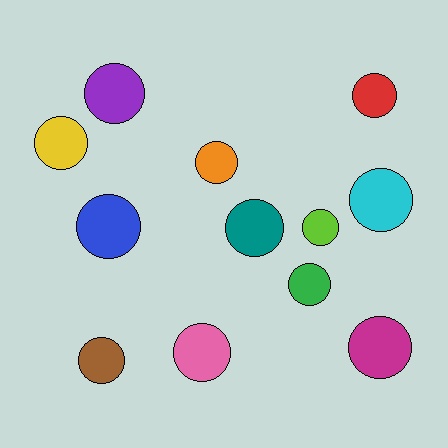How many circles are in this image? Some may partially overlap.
There are 12 circles.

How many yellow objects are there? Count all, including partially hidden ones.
There is 1 yellow object.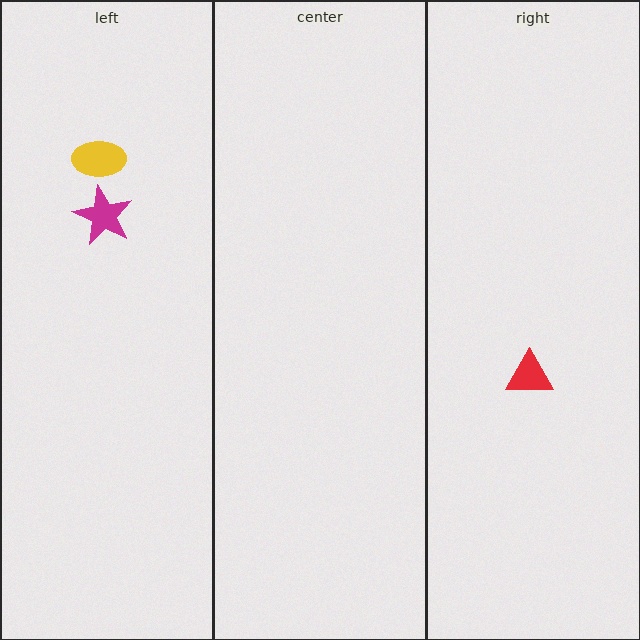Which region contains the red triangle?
The right region.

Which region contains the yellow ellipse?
The left region.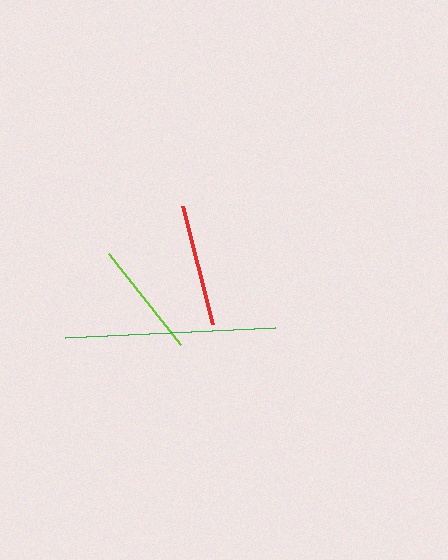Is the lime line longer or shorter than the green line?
The green line is longer than the lime line.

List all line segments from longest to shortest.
From longest to shortest: green, red, lime.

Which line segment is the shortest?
The lime line is the shortest at approximately 116 pixels.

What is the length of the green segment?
The green segment is approximately 211 pixels long.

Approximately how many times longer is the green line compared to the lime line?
The green line is approximately 1.8 times the length of the lime line.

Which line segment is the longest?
The green line is the longest at approximately 211 pixels.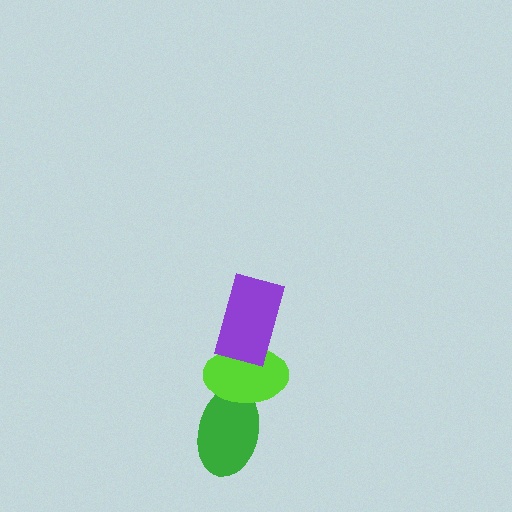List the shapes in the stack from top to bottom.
From top to bottom: the purple rectangle, the lime ellipse, the green ellipse.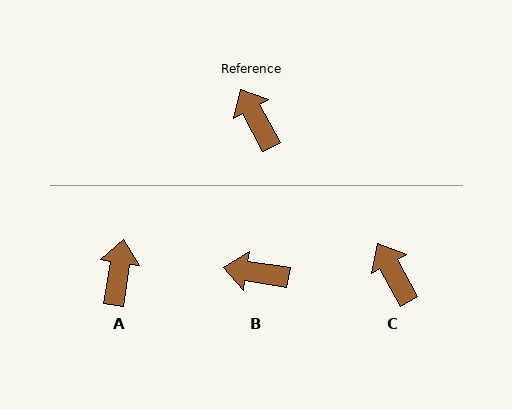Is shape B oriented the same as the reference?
No, it is off by about 52 degrees.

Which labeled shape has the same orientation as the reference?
C.